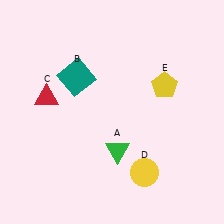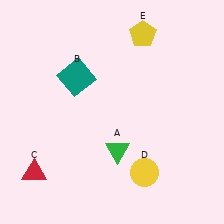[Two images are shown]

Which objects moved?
The objects that moved are: the red triangle (C), the yellow pentagon (E).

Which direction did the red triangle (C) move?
The red triangle (C) moved down.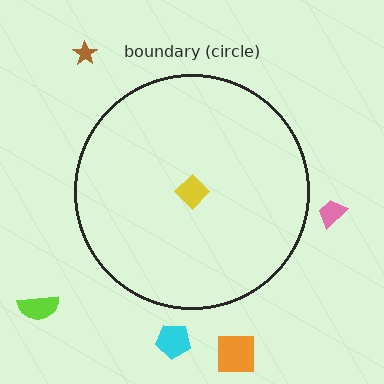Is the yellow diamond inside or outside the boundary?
Inside.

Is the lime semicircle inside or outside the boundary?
Outside.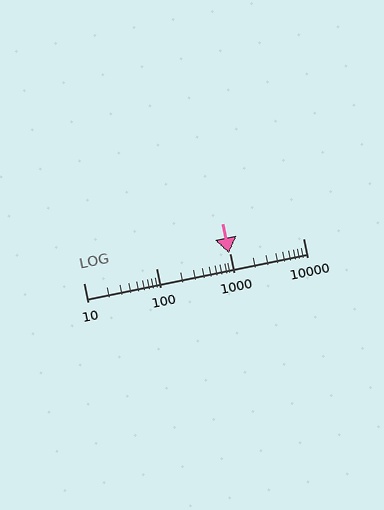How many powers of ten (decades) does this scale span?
The scale spans 3 decades, from 10 to 10000.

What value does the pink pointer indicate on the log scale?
The pointer indicates approximately 980.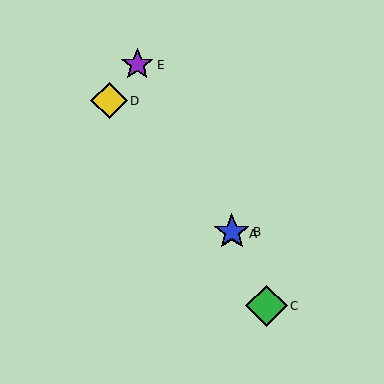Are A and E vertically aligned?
No, A is at x≈232 and E is at x≈137.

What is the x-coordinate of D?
Object D is at x≈109.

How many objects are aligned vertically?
2 objects (A, B) are aligned vertically.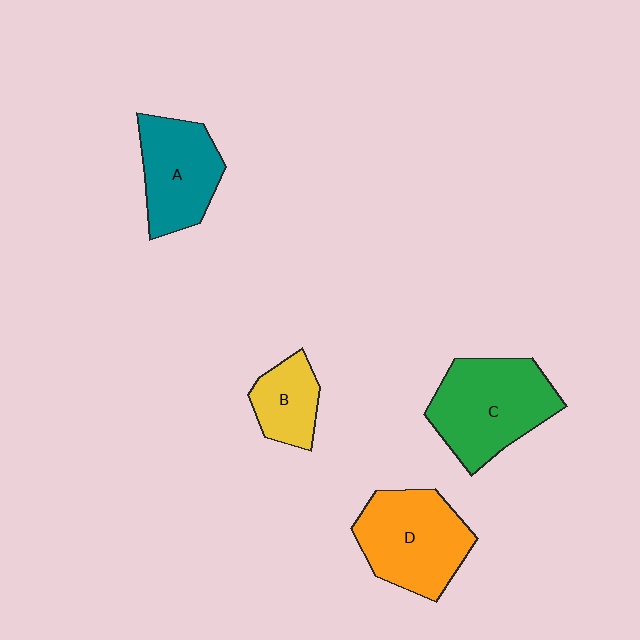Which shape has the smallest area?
Shape B (yellow).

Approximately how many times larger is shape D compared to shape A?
Approximately 1.2 times.